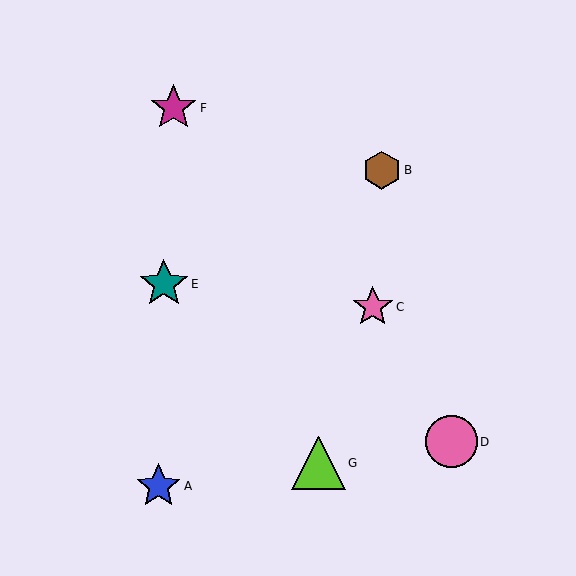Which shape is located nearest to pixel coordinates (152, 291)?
The teal star (labeled E) at (164, 284) is nearest to that location.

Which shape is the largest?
The lime triangle (labeled G) is the largest.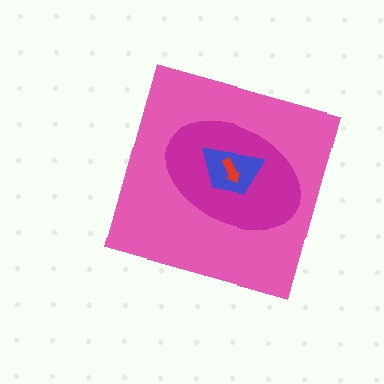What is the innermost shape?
The red arrow.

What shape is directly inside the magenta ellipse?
The blue trapezoid.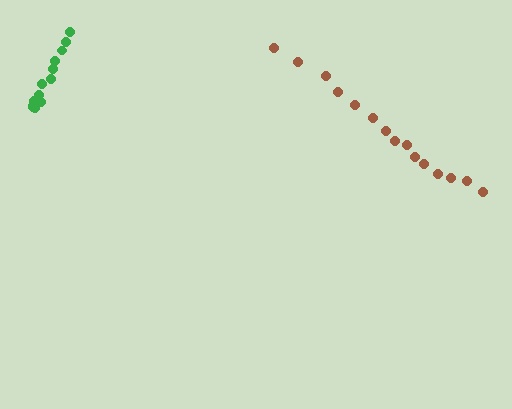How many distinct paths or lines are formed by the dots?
There are 2 distinct paths.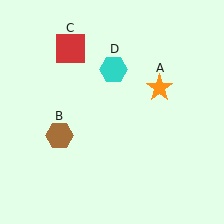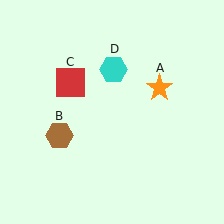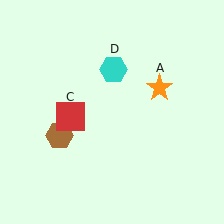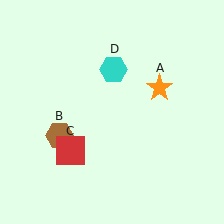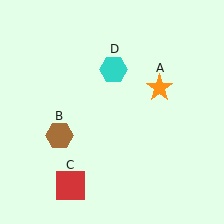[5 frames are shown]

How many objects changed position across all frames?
1 object changed position: red square (object C).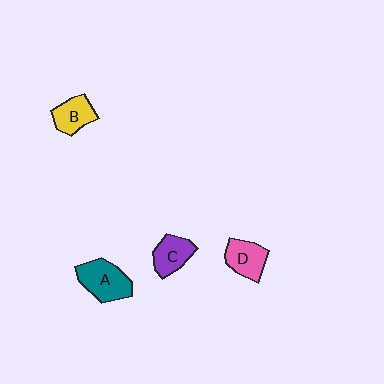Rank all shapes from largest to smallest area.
From largest to smallest: A (teal), D (pink), C (purple), B (yellow).